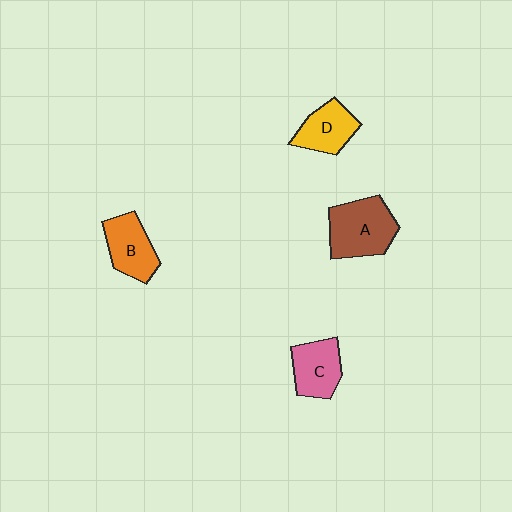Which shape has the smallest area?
Shape D (yellow).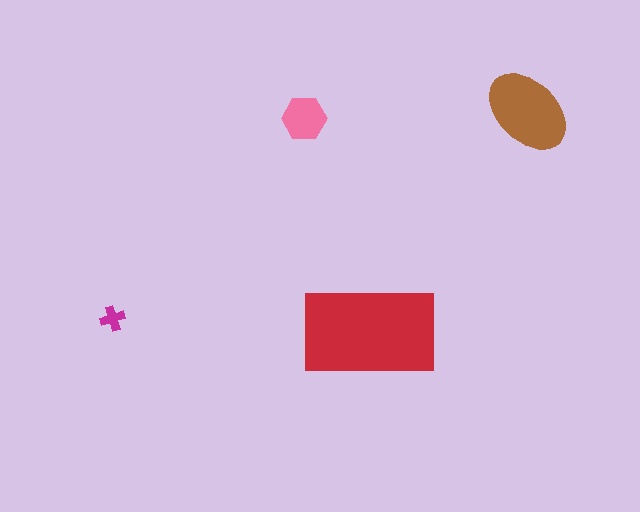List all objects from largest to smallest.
The red rectangle, the brown ellipse, the pink hexagon, the magenta cross.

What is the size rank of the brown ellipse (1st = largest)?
2nd.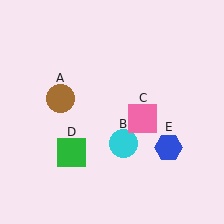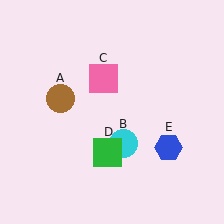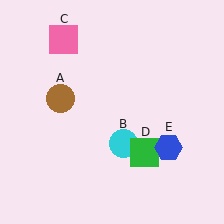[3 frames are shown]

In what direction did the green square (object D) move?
The green square (object D) moved right.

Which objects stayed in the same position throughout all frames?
Brown circle (object A) and cyan circle (object B) and blue hexagon (object E) remained stationary.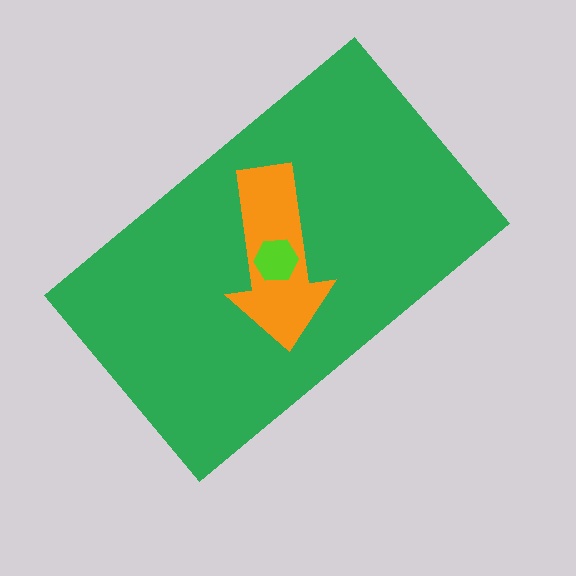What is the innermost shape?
The lime hexagon.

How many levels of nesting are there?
3.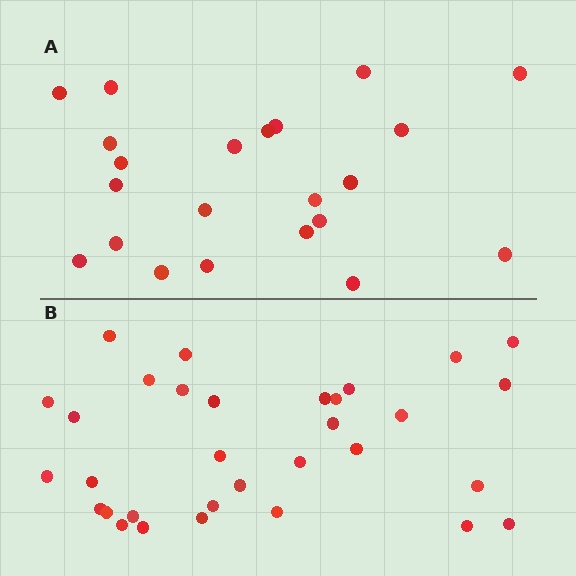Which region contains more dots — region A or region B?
Region B (the bottom region) has more dots.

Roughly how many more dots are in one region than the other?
Region B has roughly 10 or so more dots than region A.